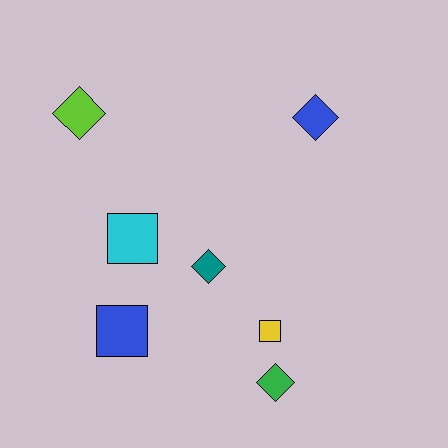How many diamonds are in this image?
There are 4 diamonds.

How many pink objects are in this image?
There are no pink objects.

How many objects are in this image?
There are 7 objects.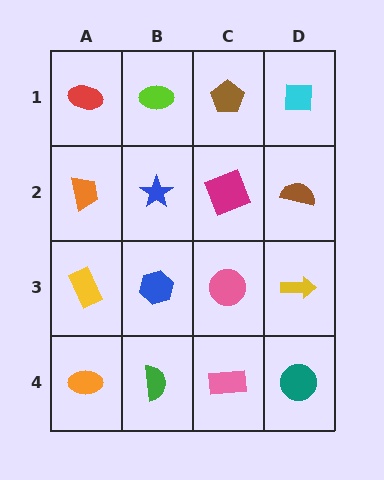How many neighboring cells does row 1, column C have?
3.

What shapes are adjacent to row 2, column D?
A cyan square (row 1, column D), a yellow arrow (row 3, column D), a magenta square (row 2, column C).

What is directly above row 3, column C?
A magenta square.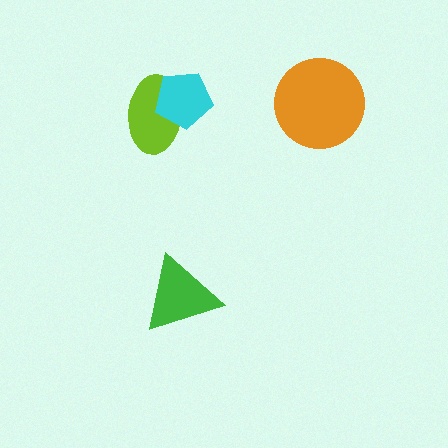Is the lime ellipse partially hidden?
Yes, it is partially covered by another shape.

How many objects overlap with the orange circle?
0 objects overlap with the orange circle.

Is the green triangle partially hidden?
No, no other shape covers it.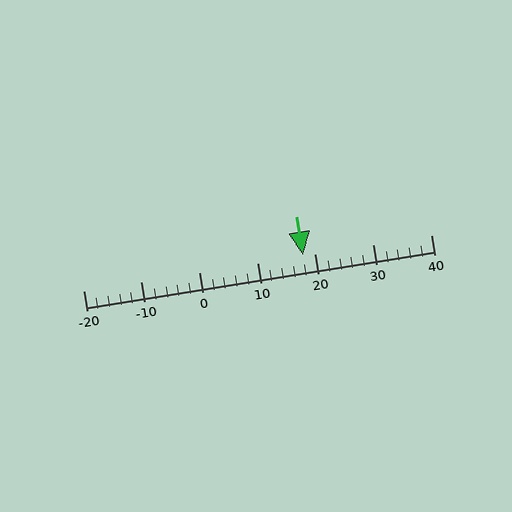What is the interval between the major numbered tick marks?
The major tick marks are spaced 10 units apart.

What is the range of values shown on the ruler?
The ruler shows values from -20 to 40.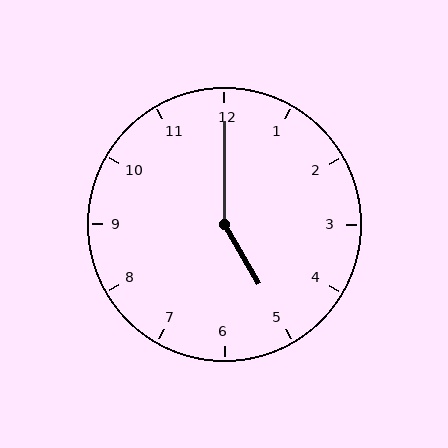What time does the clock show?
5:00.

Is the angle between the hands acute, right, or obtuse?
It is obtuse.